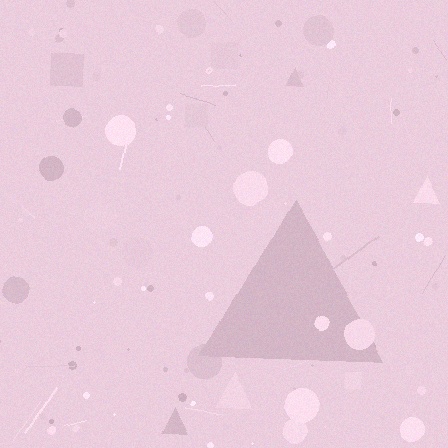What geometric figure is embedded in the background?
A triangle is embedded in the background.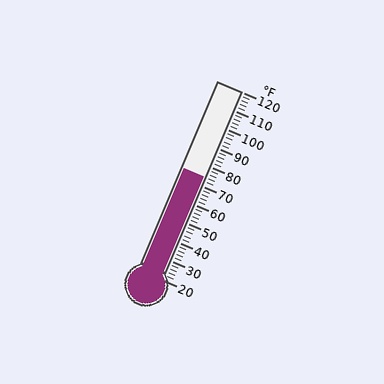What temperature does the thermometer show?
The thermometer shows approximately 74°F.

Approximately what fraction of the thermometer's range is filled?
The thermometer is filled to approximately 55% of its range.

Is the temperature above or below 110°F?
The temperature is below 110°F.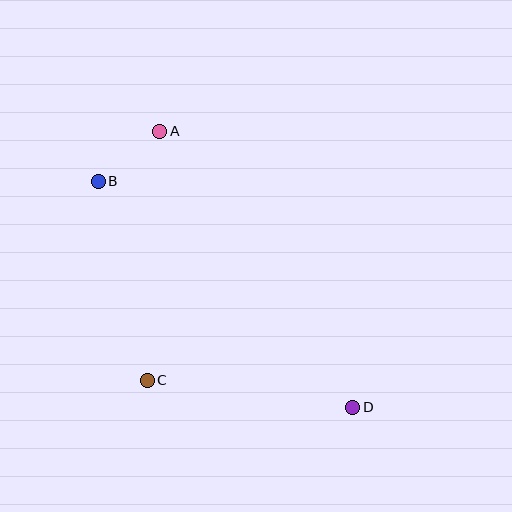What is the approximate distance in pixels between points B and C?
The distance between B and C is approximately 205 pixels.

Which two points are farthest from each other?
Points B and D are farthest from each other.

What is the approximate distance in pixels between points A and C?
The distance between A and C is approximately 250 pixels.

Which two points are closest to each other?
Points A and B are closest to each other.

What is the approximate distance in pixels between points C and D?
The distance between C and D is approximately 207 pixels.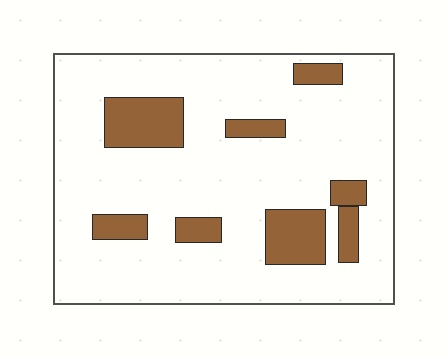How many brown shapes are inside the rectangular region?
8.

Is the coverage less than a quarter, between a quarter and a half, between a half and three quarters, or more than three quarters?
Less than a quarter.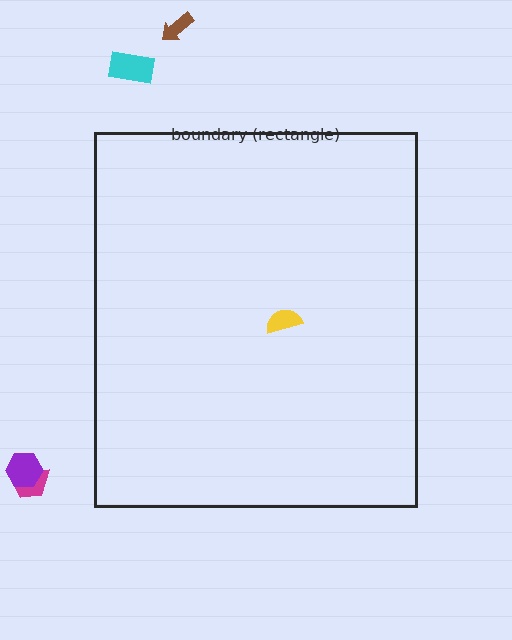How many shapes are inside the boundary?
1 inside, 4 outside.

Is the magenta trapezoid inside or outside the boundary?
Outside.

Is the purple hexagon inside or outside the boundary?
Outside.